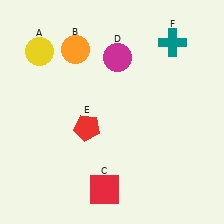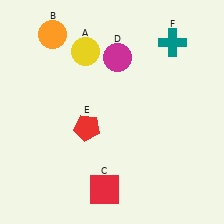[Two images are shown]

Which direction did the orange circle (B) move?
The orange circle (B) moved left.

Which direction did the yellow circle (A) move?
The yellow circle (A) moved right.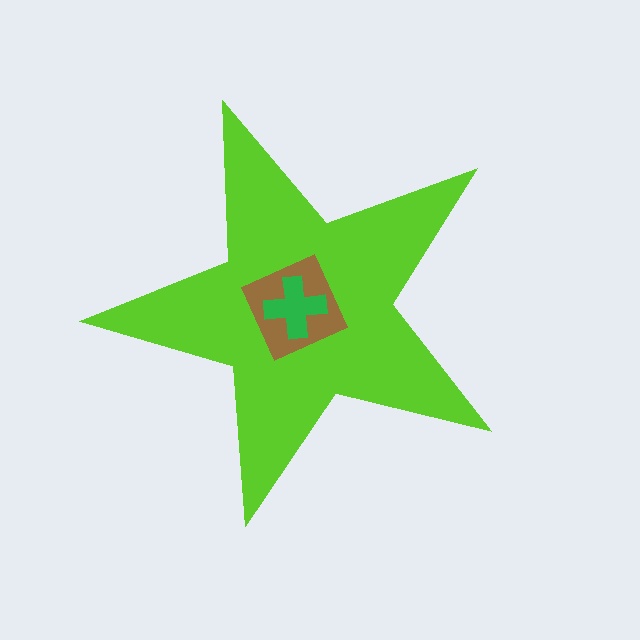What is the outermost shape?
The lime star.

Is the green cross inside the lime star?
Yes.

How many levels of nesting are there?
3.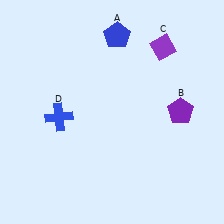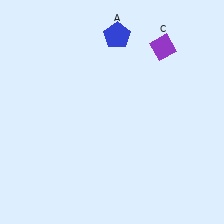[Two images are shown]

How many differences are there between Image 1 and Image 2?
There are 2 differences between the two images.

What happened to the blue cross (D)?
The blue cross (D) was removed in Image 2. It was in the bottom-left area of Image 1.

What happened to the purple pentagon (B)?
The purple pentagon (B) was removed in Image 2. It was in the top-right area of Image 1.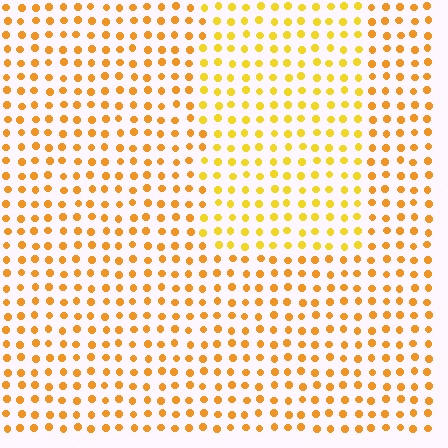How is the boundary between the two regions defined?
The boundary is defined purely by a slight shift in hue (about 20 degrees). Spacing, size, and orientation are identical on both sides.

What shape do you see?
I see a rectangle.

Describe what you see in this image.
The image is filled with small orange elements in a uniform arrangement. A rectangle-shaped region is visible where the elements are tinted to a slightly different hue, forming a subtle color boundary.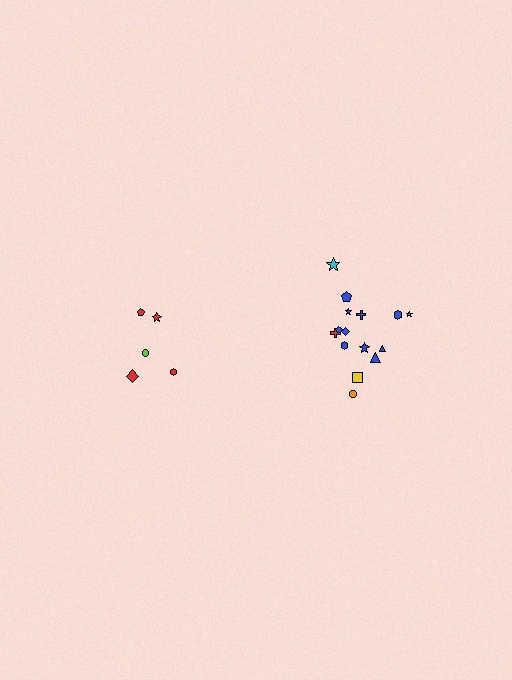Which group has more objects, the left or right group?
The right group.